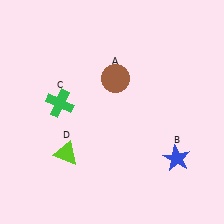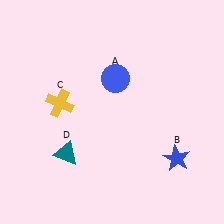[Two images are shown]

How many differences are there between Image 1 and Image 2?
There are 3 differences between the two images.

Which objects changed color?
A changed from brown to blue. C changed from green to yellow. D changed from lime to teal.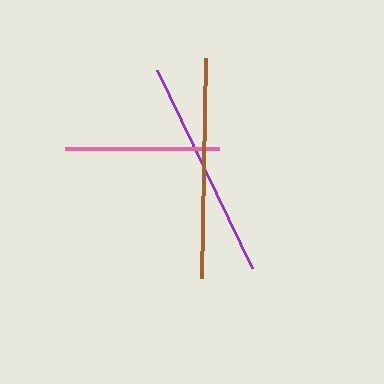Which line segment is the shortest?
The pink line is the shortest at approximately 155 pixels.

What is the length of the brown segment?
The brown segment is approximately 220 pixels long.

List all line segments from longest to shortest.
From longest to shortest: purple, brown, pink.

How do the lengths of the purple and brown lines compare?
The purple and brown lines are approximately the same length.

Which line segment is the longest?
The purple line is the longest at approximately 220 pixels.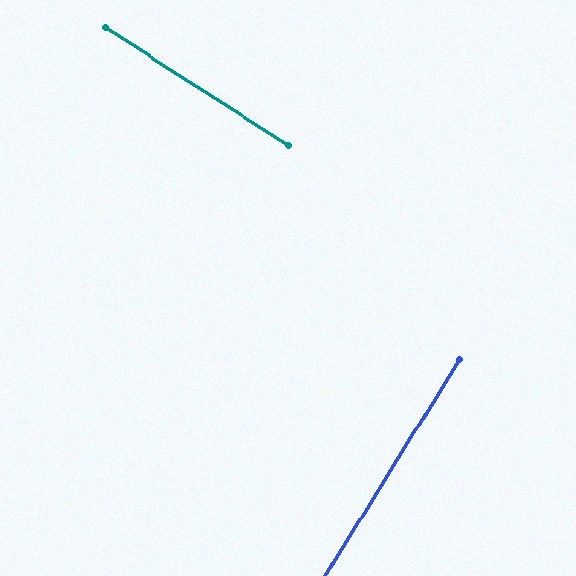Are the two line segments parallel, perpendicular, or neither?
Perpendicular — they meet at approximately 89°.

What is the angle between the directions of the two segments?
Approximately 89 degrees.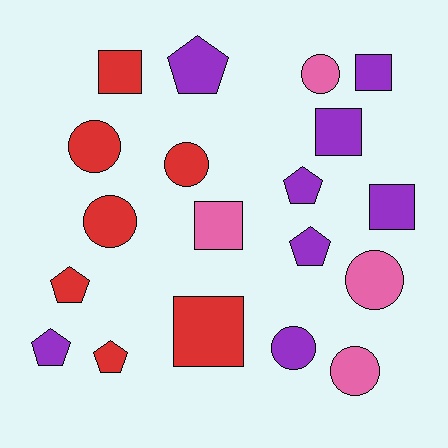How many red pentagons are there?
There are 2 red pentagons.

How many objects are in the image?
There are 19 objects.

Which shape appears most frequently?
Circle, with 7 objects.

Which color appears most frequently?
Purple, with 8 objects.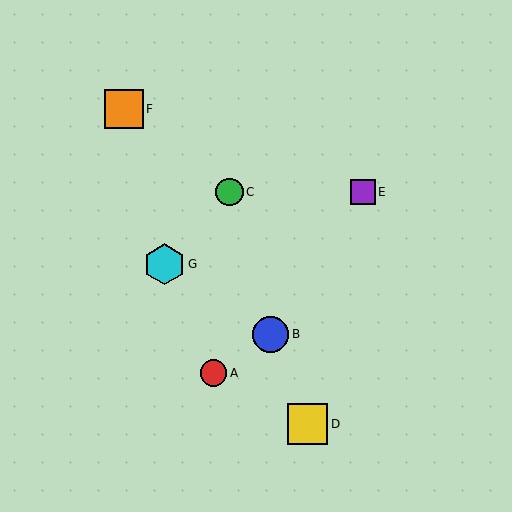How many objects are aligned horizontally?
2 objects (C, E) are aligned horizontally.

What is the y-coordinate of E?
Object E is at y≈192.